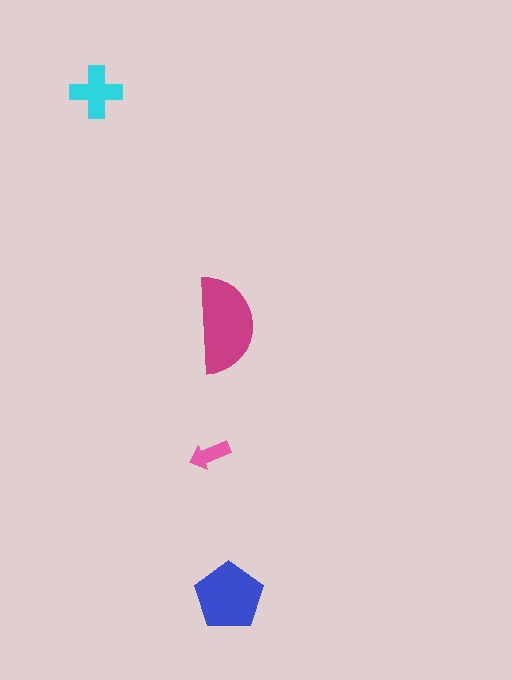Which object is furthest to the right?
The blue pentagon is rightmost.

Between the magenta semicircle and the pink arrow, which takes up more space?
The magenta semicircle.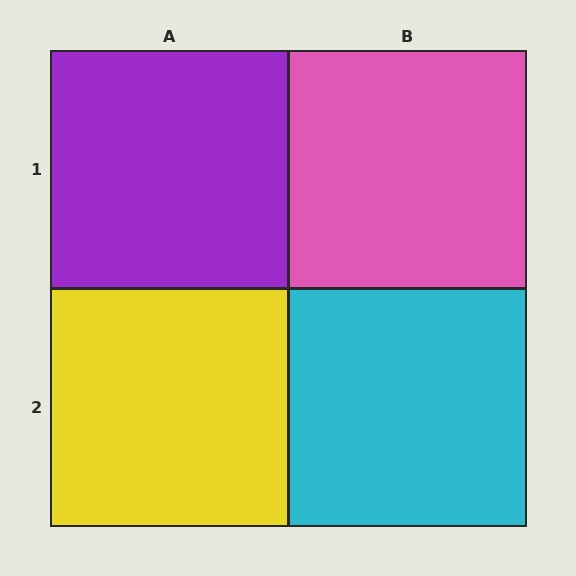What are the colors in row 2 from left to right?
Yellow, cyan.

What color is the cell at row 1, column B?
Pink.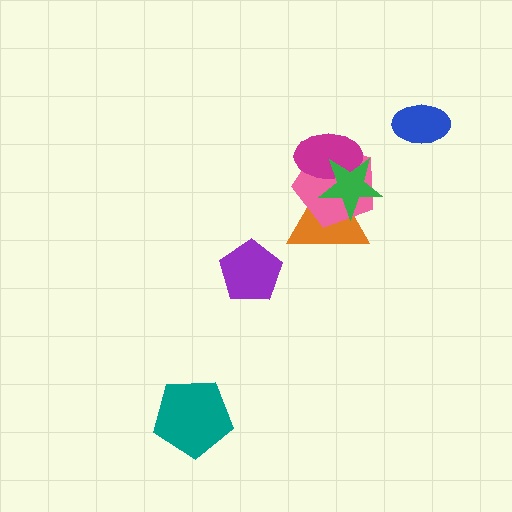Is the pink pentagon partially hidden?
Yes, it is partially covered by another shape.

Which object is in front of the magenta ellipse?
The green star is in front of the magenta ellipse.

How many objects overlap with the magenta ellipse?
3 objects overlap with the magenta ellipse.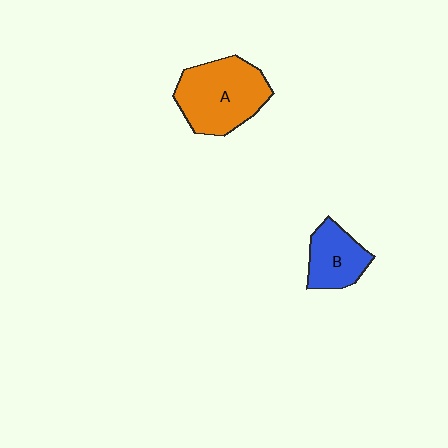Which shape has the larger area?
Shape A (orange).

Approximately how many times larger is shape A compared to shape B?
Approximately 1.7 times.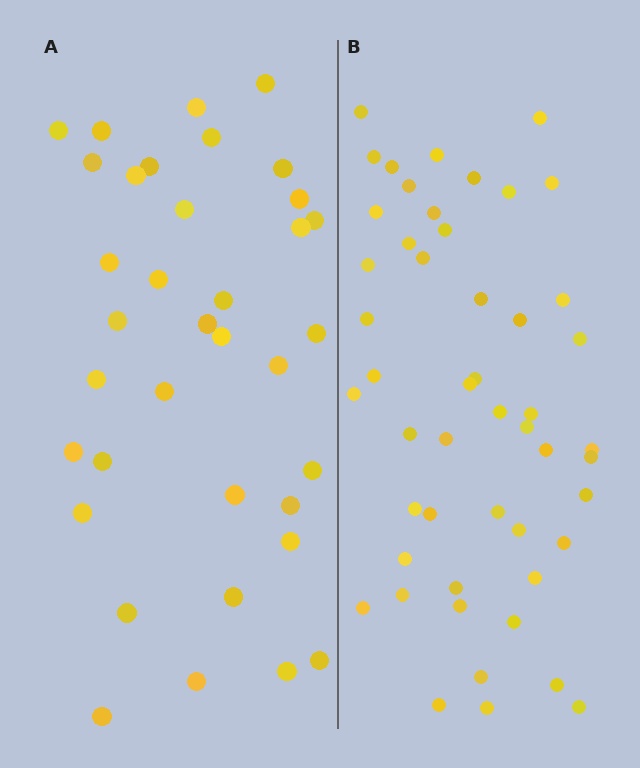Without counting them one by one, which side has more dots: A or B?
Region B (the right region) has more dots.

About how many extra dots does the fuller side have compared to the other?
Region B has approximately 15 more dots than region A.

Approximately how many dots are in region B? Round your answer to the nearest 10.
About 50 dots.